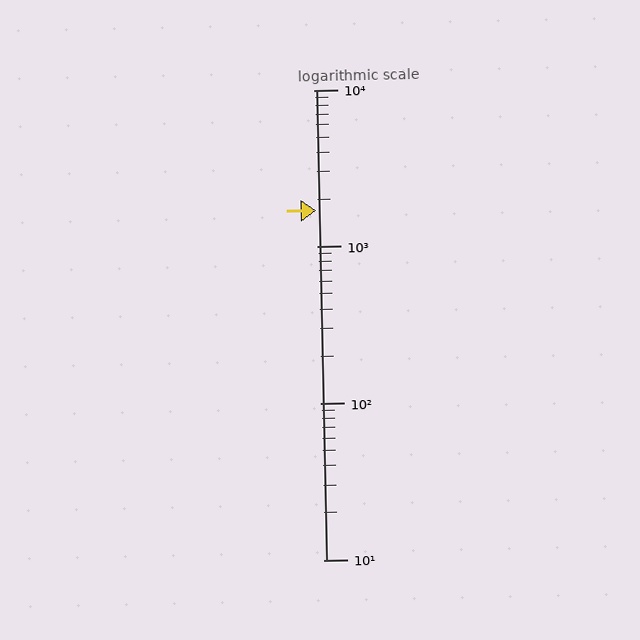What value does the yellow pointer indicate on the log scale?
The pointer indicates approximately 1700.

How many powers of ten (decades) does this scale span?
The scale spans 3 decades, from 10 to 10000.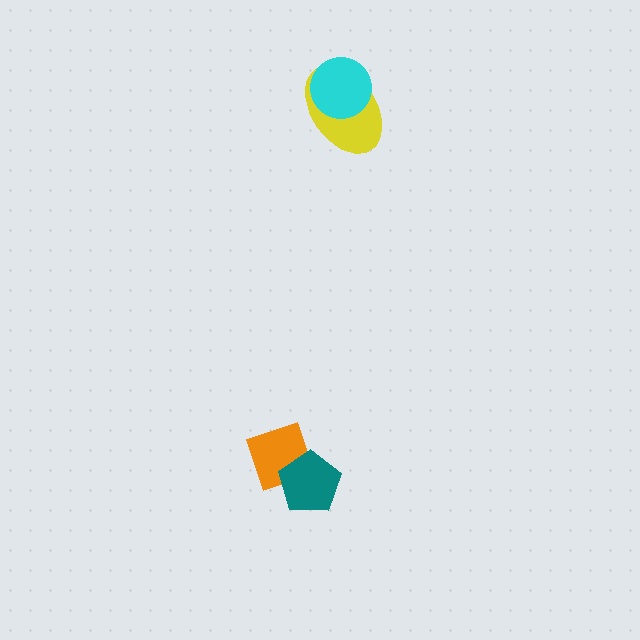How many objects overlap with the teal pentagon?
1 object overlaps with the teal pentagon.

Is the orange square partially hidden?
Yes, it is partially covered by another shape.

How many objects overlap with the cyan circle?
1 object overlaps with the cyan circle.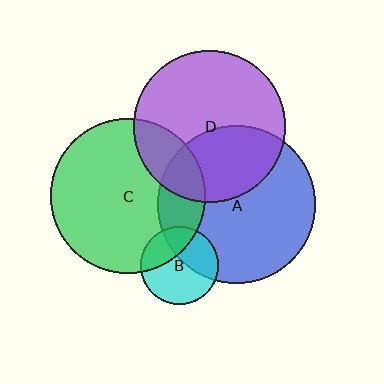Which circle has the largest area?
Circle A (blue).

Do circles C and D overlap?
Yes.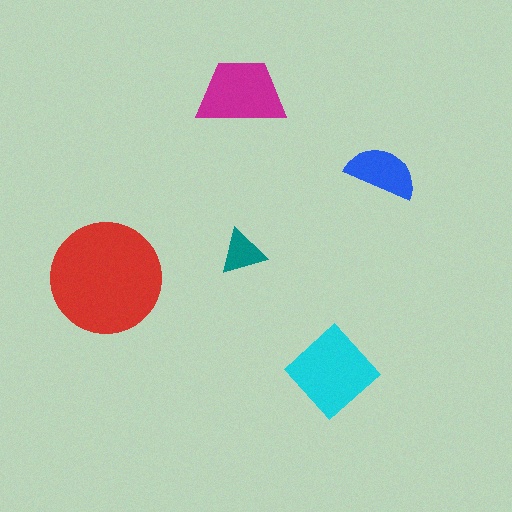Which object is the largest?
The red circle.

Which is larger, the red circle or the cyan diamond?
The red circle.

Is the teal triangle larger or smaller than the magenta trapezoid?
Smaller.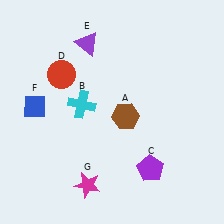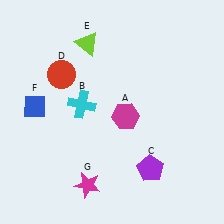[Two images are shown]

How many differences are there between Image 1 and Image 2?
There are 2 differences between the two images.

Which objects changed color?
A changed from brown to magenta. E changed from purple to lime.